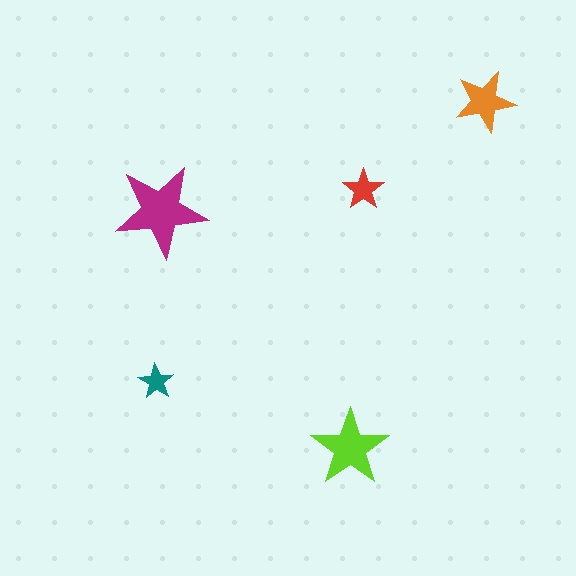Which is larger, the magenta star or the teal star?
The magenta one.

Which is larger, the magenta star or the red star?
The magenta one.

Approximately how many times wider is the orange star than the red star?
About 1.5 times wider.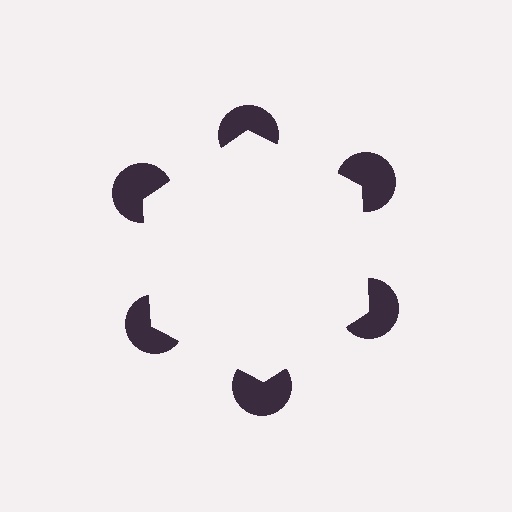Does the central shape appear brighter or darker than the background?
It typically appears slightly brighter than the background, even though no actual brightness change is drawn.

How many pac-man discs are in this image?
There are 6 — one at each vertex of the illusory hexagon.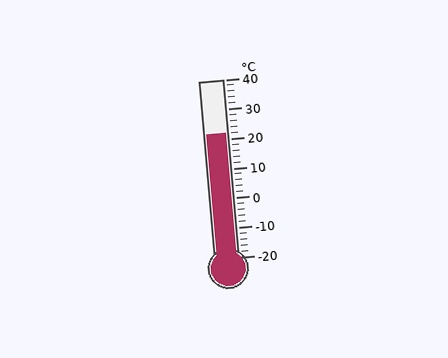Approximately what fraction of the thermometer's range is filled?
The thermometer is filled to approximately 70% of its range.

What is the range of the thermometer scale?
The thermometer scale ranges from -20°C to 40°C.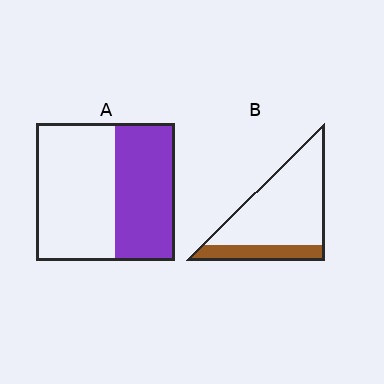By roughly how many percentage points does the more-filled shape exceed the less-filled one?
By roughly 20 percentage points (A over B).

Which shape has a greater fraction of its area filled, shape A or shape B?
Shape A.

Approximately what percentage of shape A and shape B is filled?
A is approximately 45% and B is approximately 20%.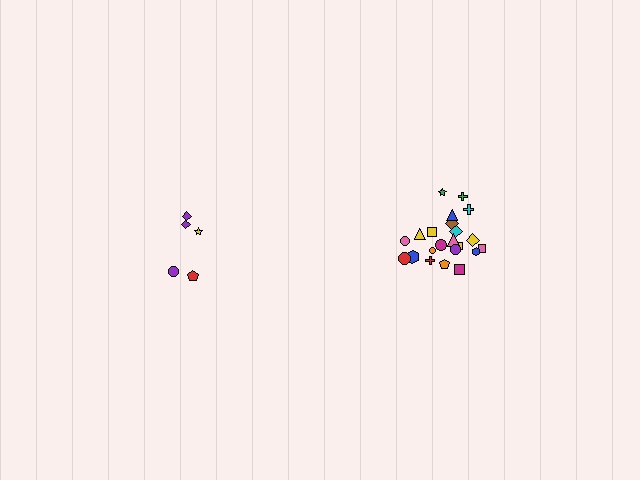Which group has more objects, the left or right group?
The right group.